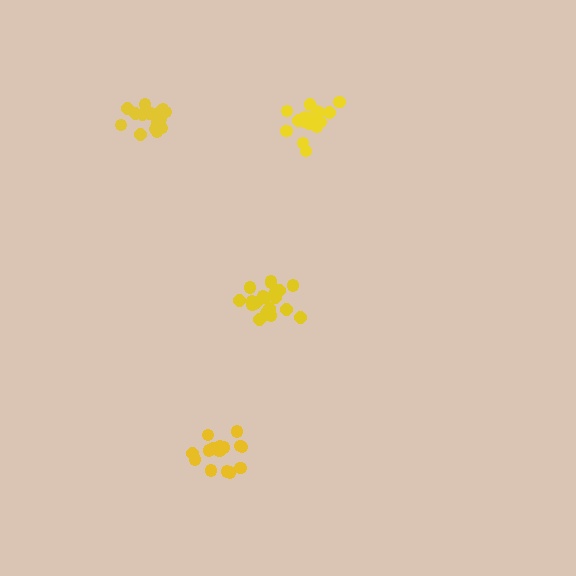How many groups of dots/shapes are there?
There are 4 groups.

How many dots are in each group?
Group 1: 16 dots, Group 2: 17 dots, Group 3: 15 dots, Group 4: 20 dots (68 total).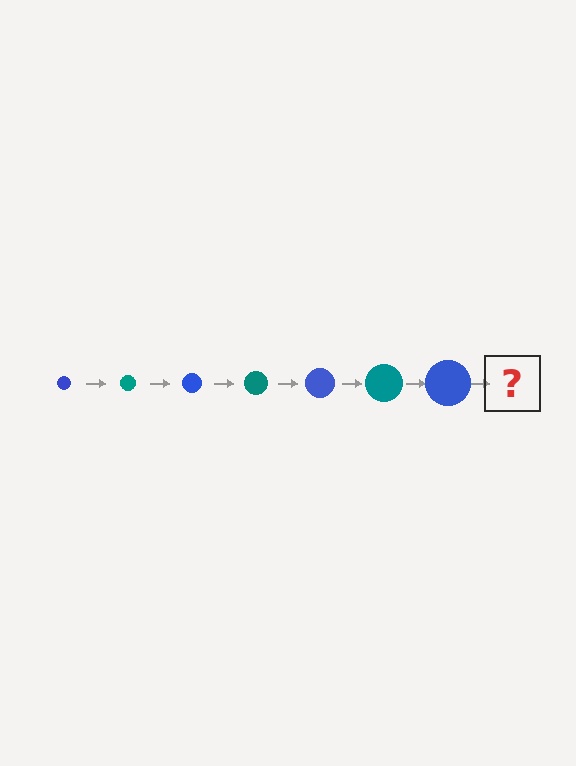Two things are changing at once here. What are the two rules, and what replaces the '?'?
The two rules are that the circle grows larger each step and the color cycles through blue and teal. The '?' should be a teal circle, larger than the previous one.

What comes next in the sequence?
The next element should be a teal circle, larger than the previous one.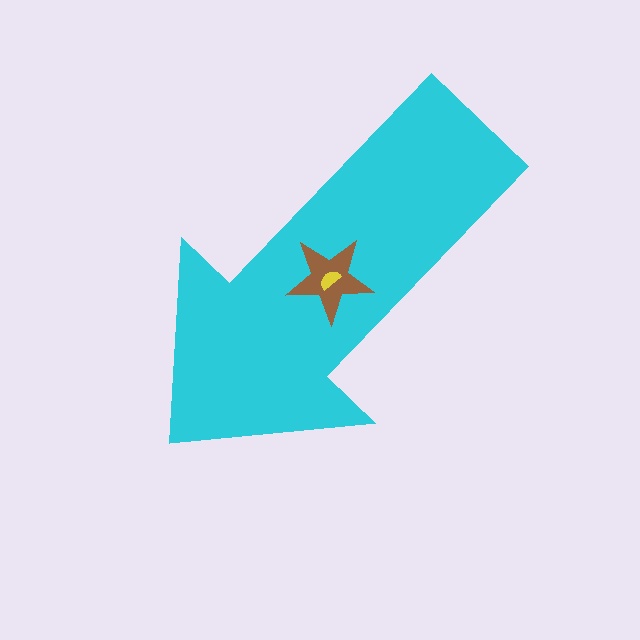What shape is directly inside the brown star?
The yellow semicircle.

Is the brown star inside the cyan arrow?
Yes.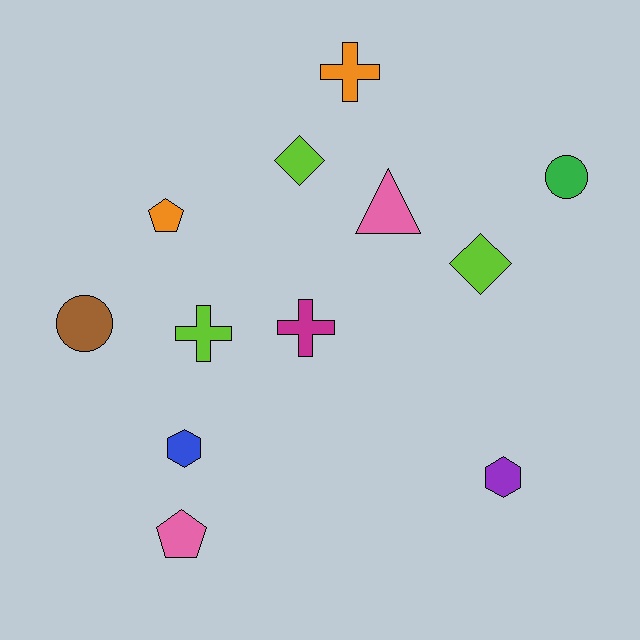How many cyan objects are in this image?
There are no cyan objects.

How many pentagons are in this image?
There are 2 pentagons.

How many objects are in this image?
There are 12 objects.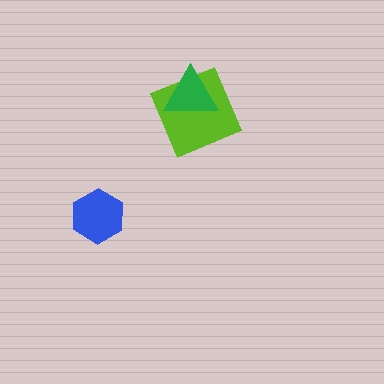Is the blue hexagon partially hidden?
No, no other shape covers it.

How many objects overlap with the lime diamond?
1 object overlaps with the lime diamond.